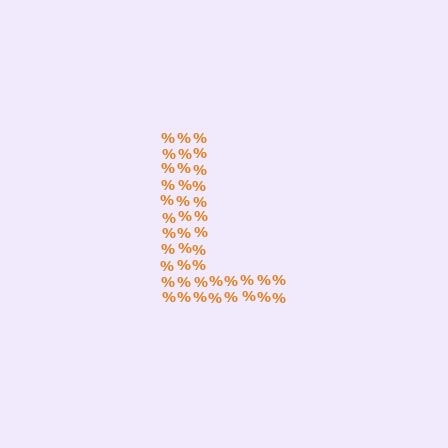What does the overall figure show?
The overall figure shows the letter L.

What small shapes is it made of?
It is made of small percent signs.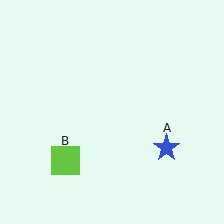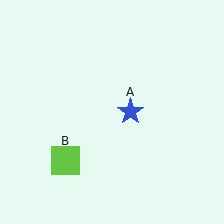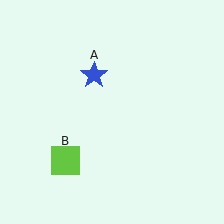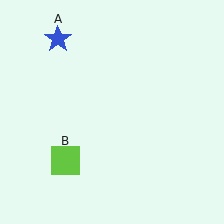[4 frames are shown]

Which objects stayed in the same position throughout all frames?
Lime square (object B) remained stationary.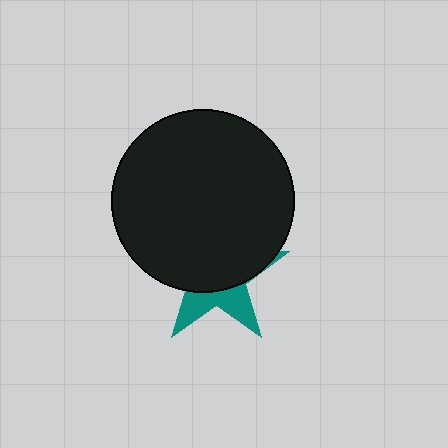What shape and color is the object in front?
The object in front is a black circle.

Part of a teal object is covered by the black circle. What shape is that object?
It is a star.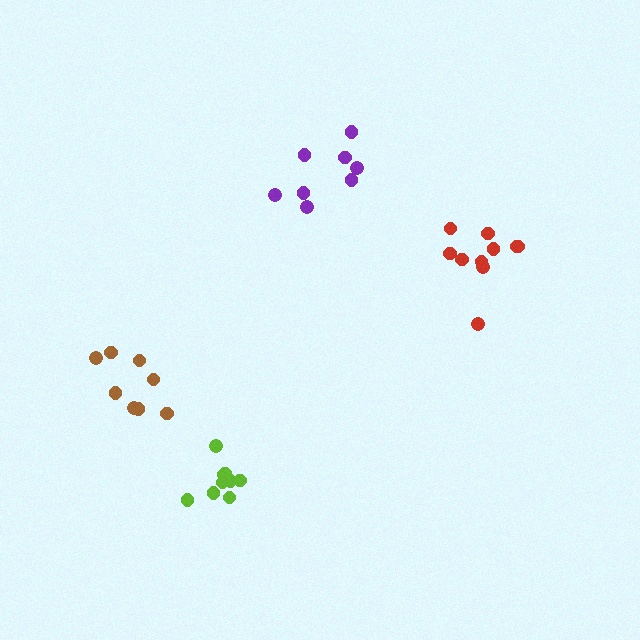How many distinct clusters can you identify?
There are 4 distinct clusters.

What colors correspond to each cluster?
The clusters are colored: red, lime, brown, purple.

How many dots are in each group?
Group 1: 10 dots, Group 2: 9 dots, Group 3: 8 dots, Group 4: 8 dots (35 total).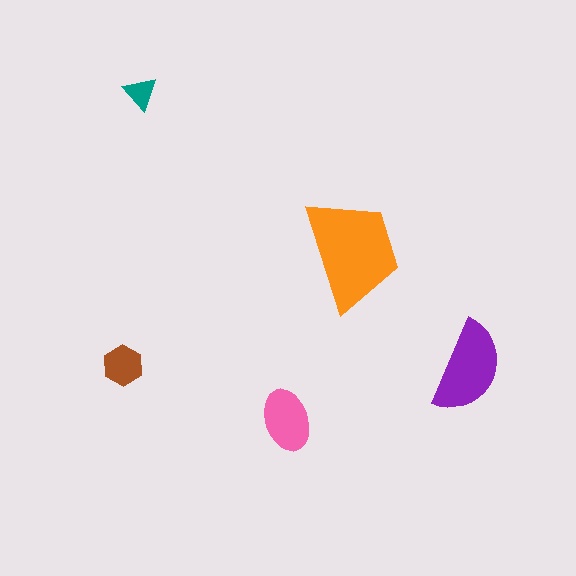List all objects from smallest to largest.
The teal triangle, the brown hexagon, the pink ellipse, the purple semicircle, the orange trapezoid.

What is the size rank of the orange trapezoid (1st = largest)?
1st.